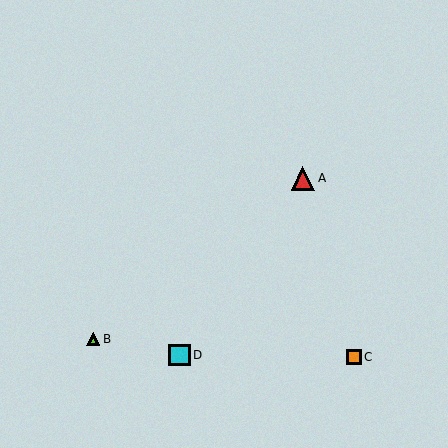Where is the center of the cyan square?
The center of the cyan square is at (180, 355).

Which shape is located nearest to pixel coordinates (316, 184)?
The red triangle (labeled A) at (303, 178) is nearest to that location.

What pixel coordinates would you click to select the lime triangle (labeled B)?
Click at (93, 339) to select the lime triangle B.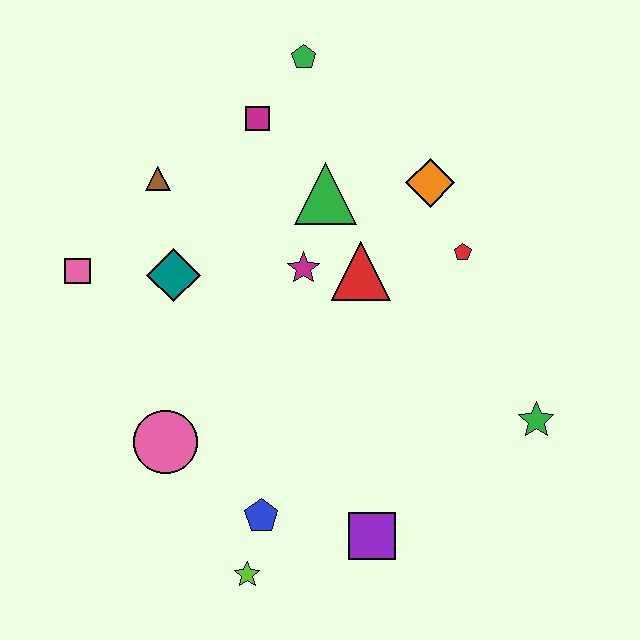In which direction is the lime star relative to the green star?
The lime star is to the left of the green star.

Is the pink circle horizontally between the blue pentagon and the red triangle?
No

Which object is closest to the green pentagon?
The magenta square is closest to the green pentagon.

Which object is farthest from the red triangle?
The lime star is farthest from the red triangle.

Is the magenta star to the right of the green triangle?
No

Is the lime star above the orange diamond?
No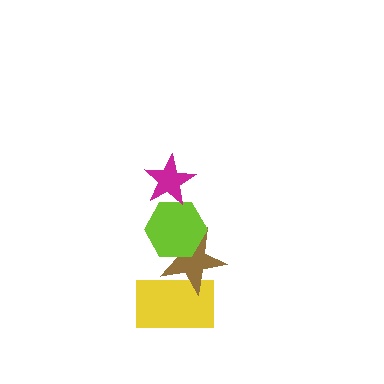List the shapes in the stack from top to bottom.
From top to bottom: the magenta star, the lime hexagon, the brown star, the yellow rectangle.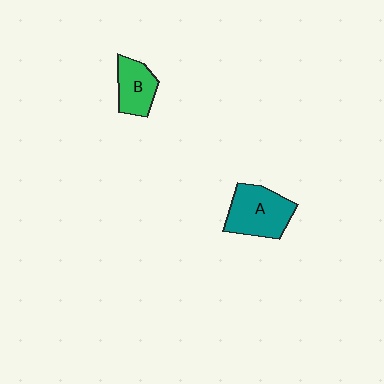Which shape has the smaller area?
Shape B (green).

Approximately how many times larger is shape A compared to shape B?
Approximately 1.5 times.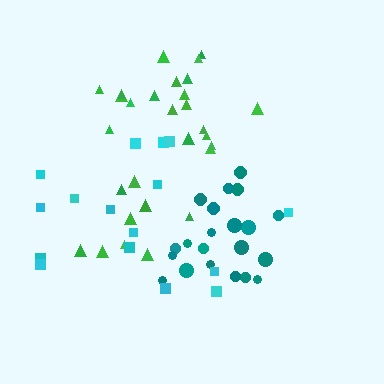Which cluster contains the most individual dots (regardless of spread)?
Green (29).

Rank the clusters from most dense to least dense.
teal, green, cyan.